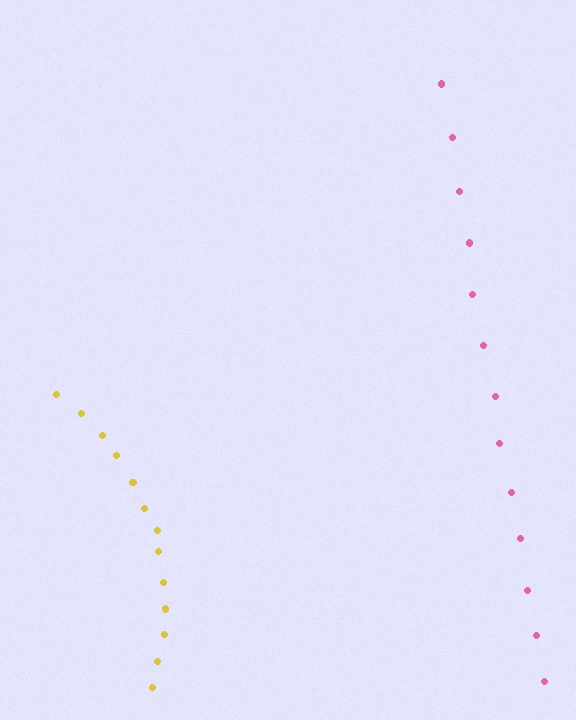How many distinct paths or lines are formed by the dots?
There are 2 distinct paths.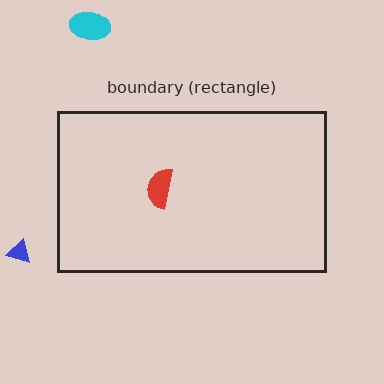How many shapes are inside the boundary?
1 inside, 2 outside.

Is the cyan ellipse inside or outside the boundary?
Outside.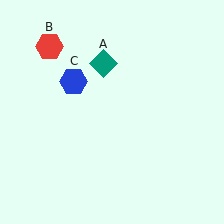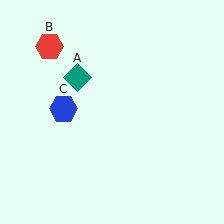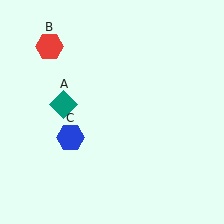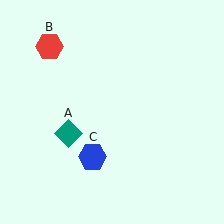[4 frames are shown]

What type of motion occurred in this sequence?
The teal diamond (object A), blue hexagon (object C) rotated counterclockwise around the center of the scene.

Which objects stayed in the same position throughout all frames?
Red hexagon (object B) remained stationary.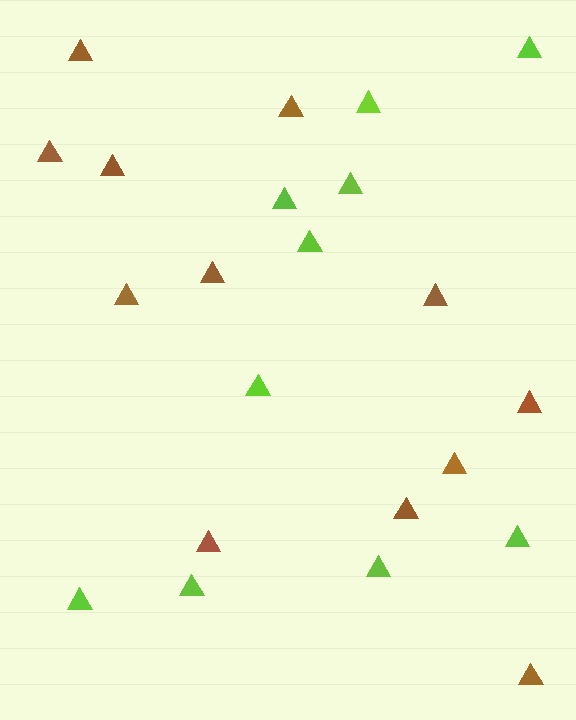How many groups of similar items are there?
There are 2 groups: one group of lime triangles (10) and one group of brown triangles (12).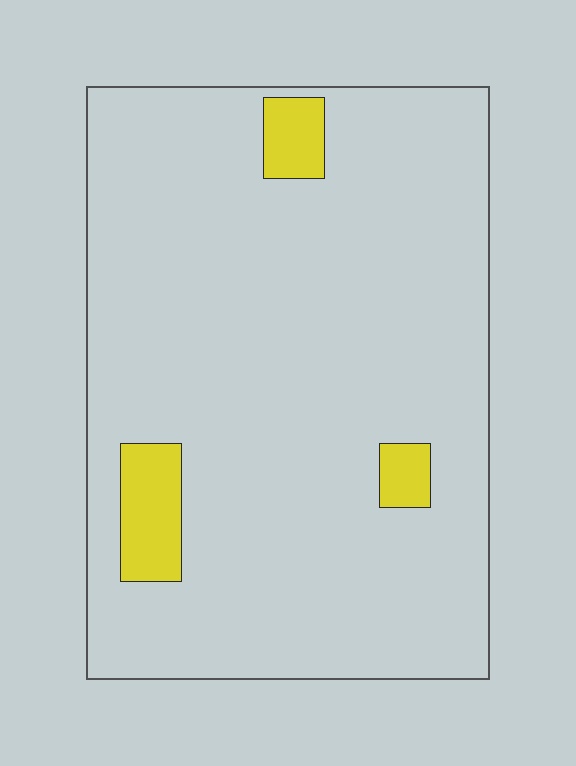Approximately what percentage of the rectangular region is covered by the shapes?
Approximately 5%.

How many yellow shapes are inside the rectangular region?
3.